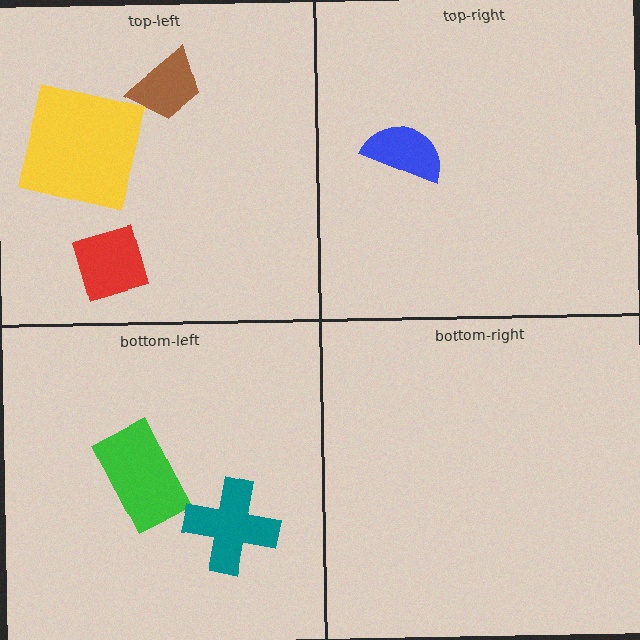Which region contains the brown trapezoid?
The top-left region.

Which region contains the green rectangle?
The bottom-left region.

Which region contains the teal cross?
The bottom-left region.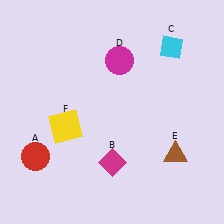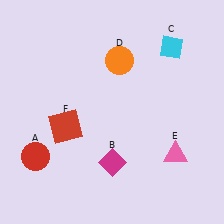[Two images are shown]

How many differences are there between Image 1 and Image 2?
There are 3 differences between the two images.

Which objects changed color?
D changed from magenta to orange. E changed from brown to pink. F changed from yellow to red.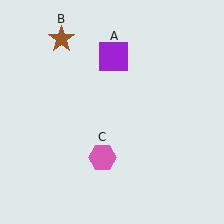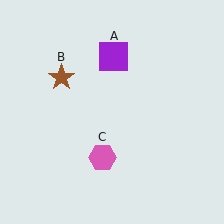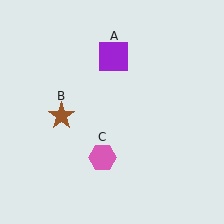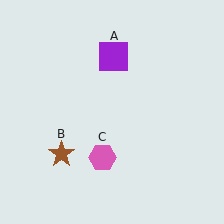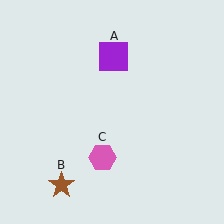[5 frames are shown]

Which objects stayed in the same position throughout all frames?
Purple square (object A) and pink hexagon (object C) remained stationary.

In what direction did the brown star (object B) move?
The brown star (object B) moved down.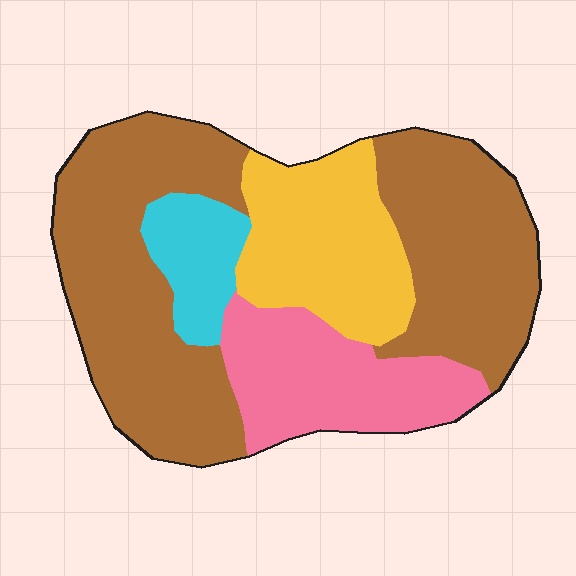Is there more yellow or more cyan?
Yellow.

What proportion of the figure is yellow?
Yellow takes up about one fifth (1/5) of the figure.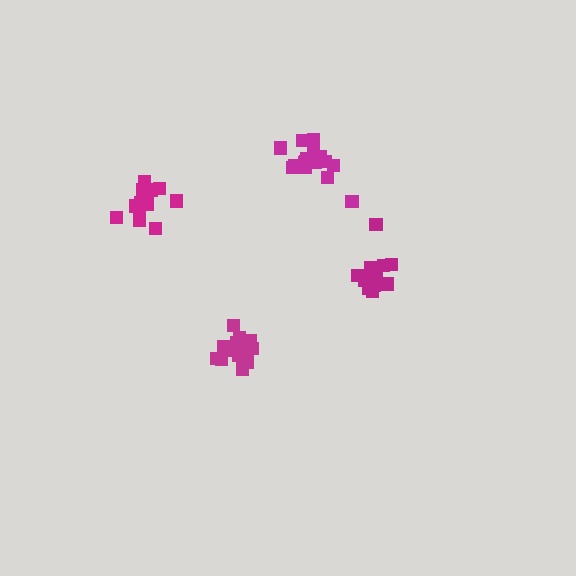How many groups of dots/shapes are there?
There are 4 groups.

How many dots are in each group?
Group 1: 15 dots, Group 2: 16 dots, Group 3: 15 dots, Group 4: 17 dots (63 total).